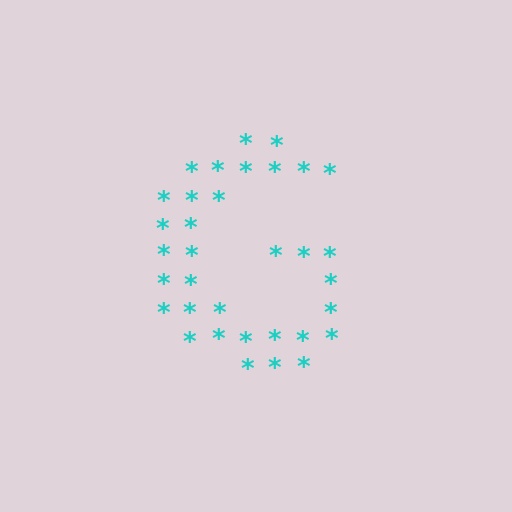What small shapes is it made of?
It is made of small asterisks.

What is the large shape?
The large shape is the letter G.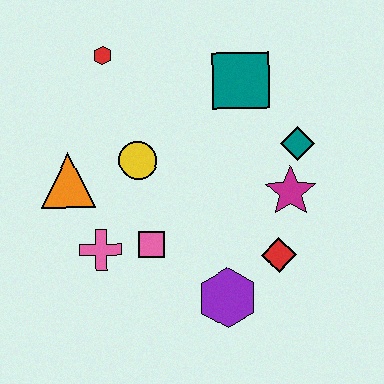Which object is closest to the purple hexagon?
The red diamond is closest to the purple hexagon.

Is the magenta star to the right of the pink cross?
Yes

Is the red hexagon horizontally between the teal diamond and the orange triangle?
Yes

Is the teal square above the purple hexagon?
Yes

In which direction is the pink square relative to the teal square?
The pink square is below the teal square.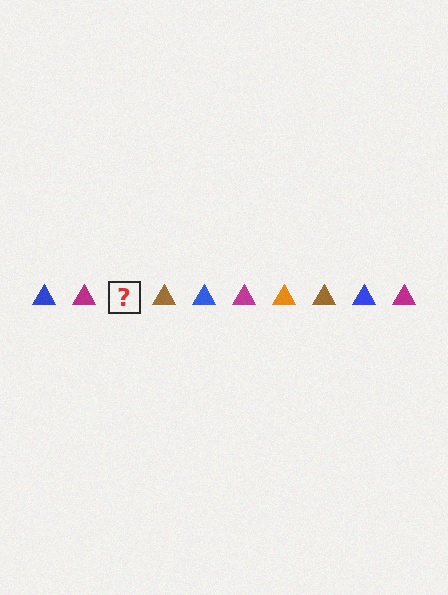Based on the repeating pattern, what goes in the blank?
The blank should be an orange triangle.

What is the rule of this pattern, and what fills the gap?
The rule is that the pattern cycles through blue, magenta, orange, brown triangles. The gap should be filled with an orange triangle.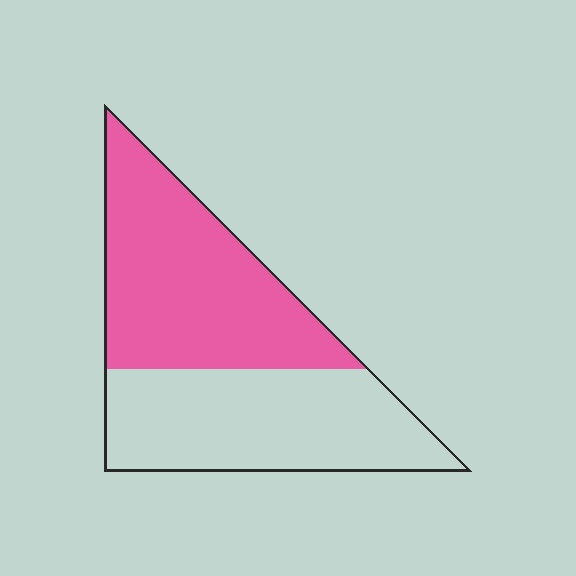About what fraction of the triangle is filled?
About one half (1/2).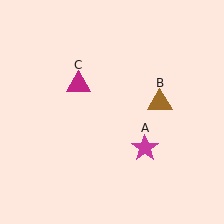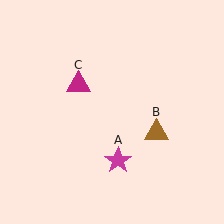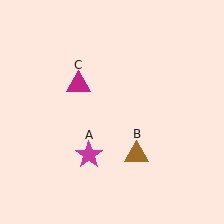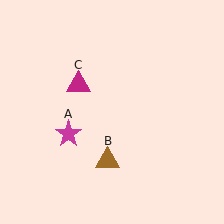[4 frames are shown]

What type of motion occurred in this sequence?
The magenta star (object A), brown triangle (object B) rotated clockwise around the center of the scene.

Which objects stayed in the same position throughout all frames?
Magenta triangle (object C) remained stationary.